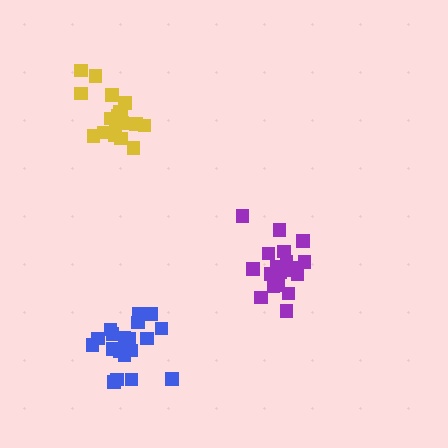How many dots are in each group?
Group 1: 21 dots, Group 2: 19 dots, Group 3: 19 dots (59 total).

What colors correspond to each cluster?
The clusters are colored: purple, blue, yellow.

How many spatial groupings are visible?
There are 3 spatial groupings.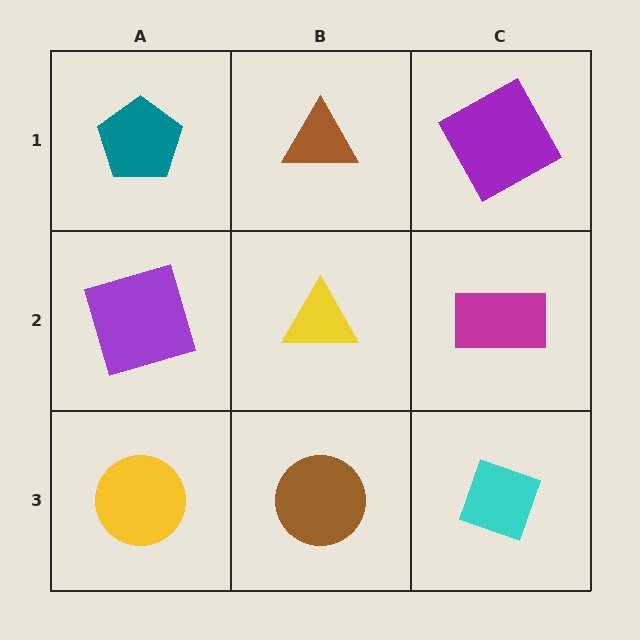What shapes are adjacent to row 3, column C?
A magenta rectangle (row 2, column C), a brown circle (row 3, column B).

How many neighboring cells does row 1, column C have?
2.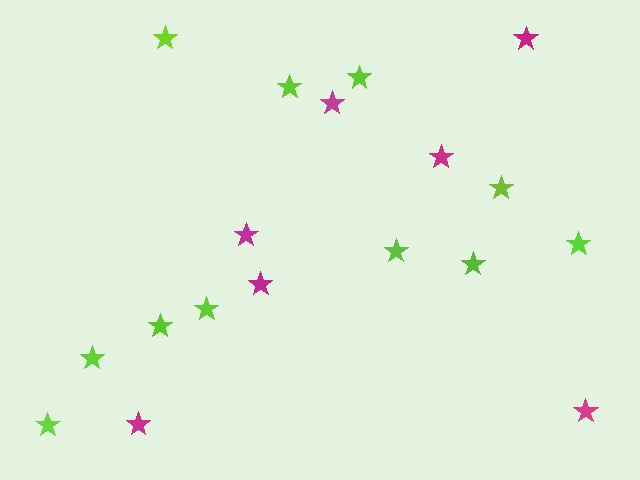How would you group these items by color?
There are 2 groups: one group of lime stars (11) and one group of magenta stars (7).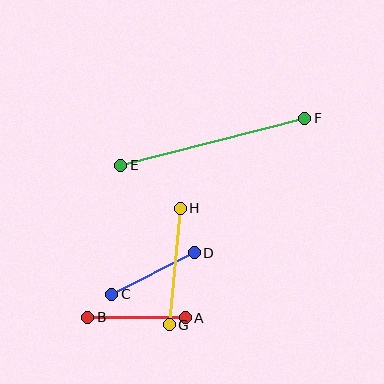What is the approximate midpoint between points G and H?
The midpoint is at approximately (175, 266) pixels.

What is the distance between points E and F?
The distance is approximately 190 pixels.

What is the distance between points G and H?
The distance is approximately 117 pixels.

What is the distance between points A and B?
The distance is approximately 98 pixels.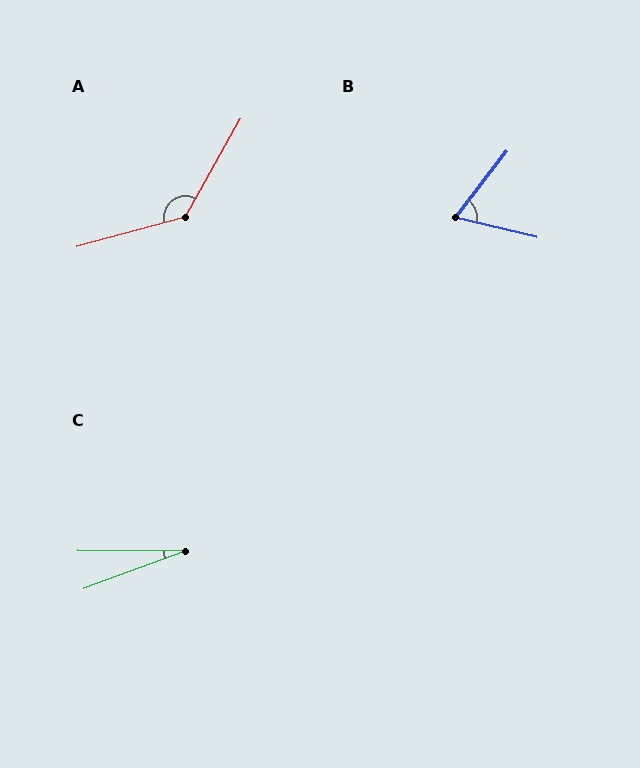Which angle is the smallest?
C, at approximately 21 degrees.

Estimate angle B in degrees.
Approximately 65 degrees.